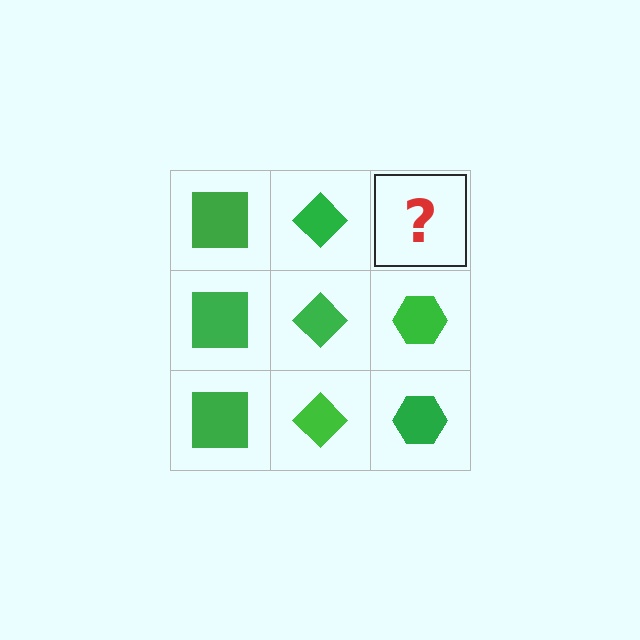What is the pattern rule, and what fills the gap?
The rule is that each column has a consistent shape. The gap should be filled with a green hexagon.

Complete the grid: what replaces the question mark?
The question mark should be replaced with a green hexagon.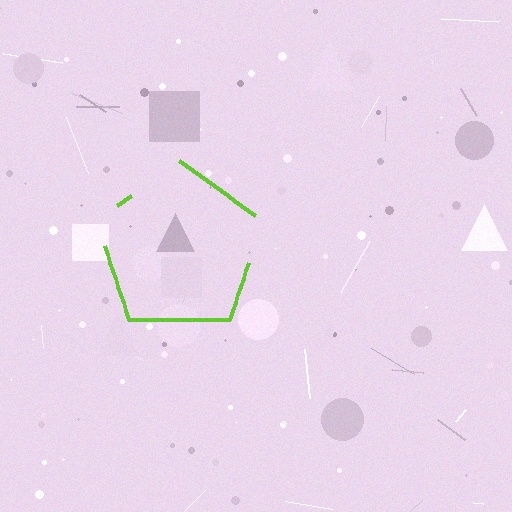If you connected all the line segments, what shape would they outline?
They would outline a pentagon.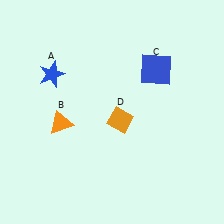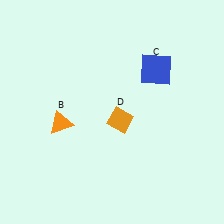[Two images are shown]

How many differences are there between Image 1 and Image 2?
There is 1 difference between the two images.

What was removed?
The blue star (A) was removed in Image 2.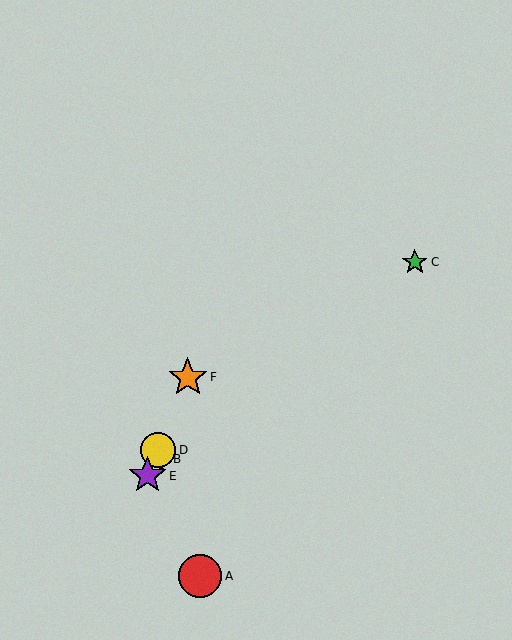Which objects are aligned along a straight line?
Objects B, D, E, F are aligned along a straight line.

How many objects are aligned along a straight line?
4 objects (B, D, E, F) are aligned along a straight line.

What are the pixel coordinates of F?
Object F is at (188, 377).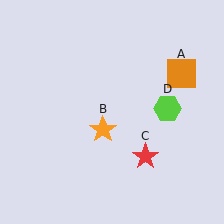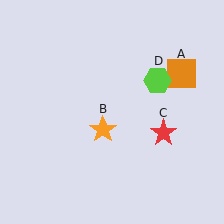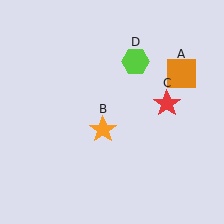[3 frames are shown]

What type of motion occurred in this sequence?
The red star (object C), lime hexagon (object D) rotated counterclockwise around the center of the scene.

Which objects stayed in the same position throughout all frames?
Orange square (object A) and orange star (object B) remained stationary.